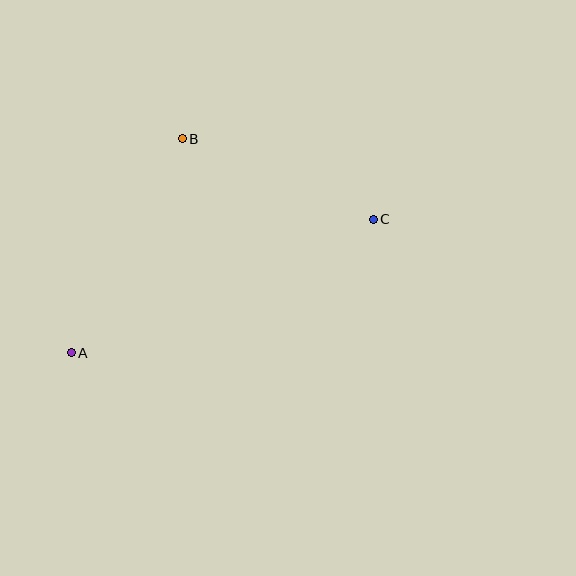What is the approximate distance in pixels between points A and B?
The distance between A and B is approximately 241 pixels.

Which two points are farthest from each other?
Points A and C are farthest from each other.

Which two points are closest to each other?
Points B and C are closest to each other.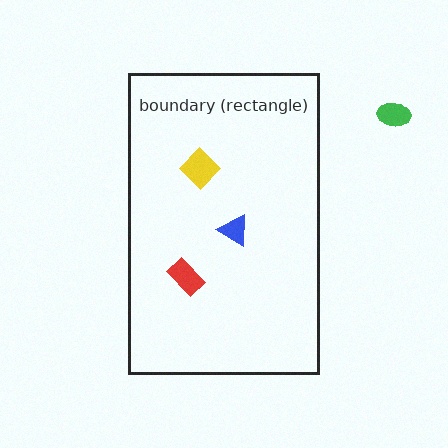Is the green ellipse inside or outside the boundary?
Outside.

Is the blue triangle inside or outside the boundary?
Inside.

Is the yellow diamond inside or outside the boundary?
Inside.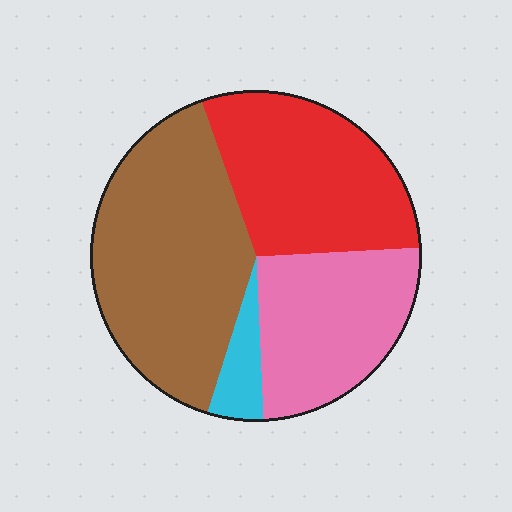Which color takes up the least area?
Cyan, at roughly 5%.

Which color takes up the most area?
Brown, at roughly 40%.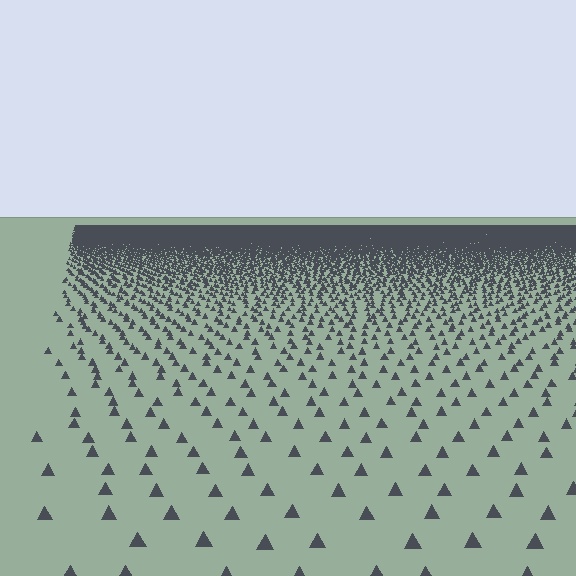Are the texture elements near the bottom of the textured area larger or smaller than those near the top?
Larger. Near the bottom, elements are closer to the viewer and appear at a bigger on-screen size.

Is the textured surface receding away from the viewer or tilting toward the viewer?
The surface is receding away from the viewer. Texture elements get smaller and denser toward the top.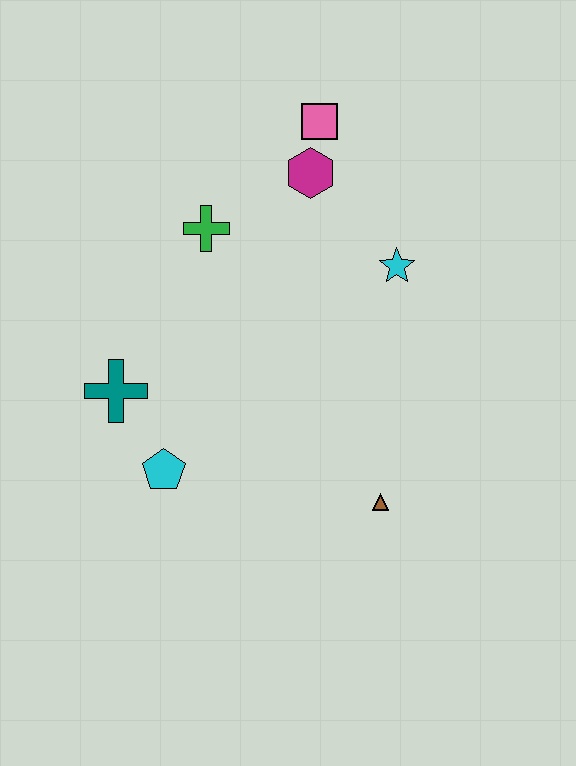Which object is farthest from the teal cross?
The pink square is farthest from the teal cross.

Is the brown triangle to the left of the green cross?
No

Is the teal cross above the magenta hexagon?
No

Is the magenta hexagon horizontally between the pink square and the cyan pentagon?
Yes